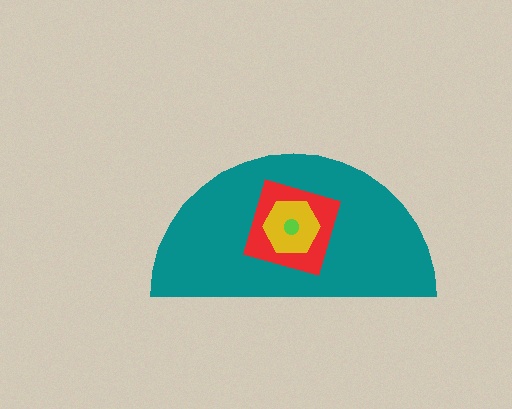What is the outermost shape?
The teal semicircle.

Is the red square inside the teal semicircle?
Yes.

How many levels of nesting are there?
4.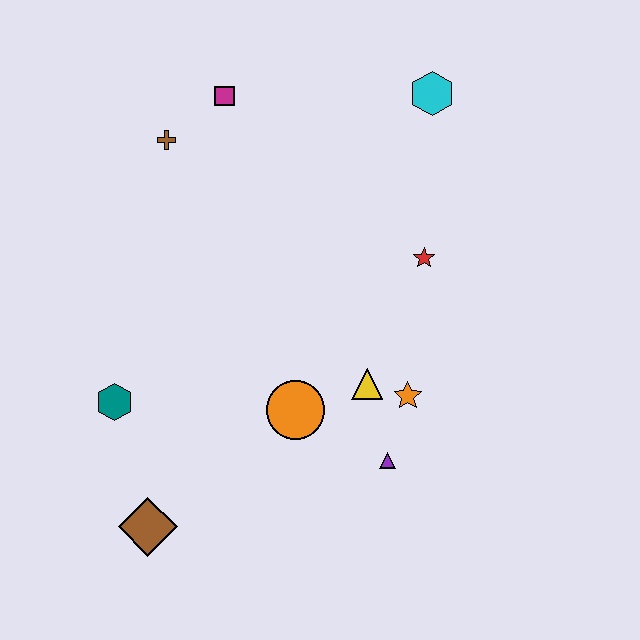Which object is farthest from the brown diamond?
The cyan hexagon is farthest from the brown diamond.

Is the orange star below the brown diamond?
No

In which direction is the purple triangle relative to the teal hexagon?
The purple triangle is to the right of the teal hexagon.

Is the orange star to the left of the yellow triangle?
No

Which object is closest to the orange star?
The yellow triangle is closest to the orange star.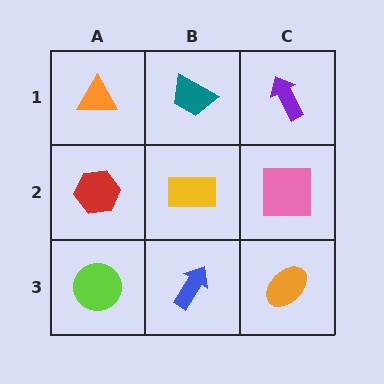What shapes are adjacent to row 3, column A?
A red hexagon (row 2, column A), a blue arrow (row 3, column B).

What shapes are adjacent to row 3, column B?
A yellow rectangle (row 2, column B), a lime circle (row 3, column A), an orange ellipse (row 3, column C).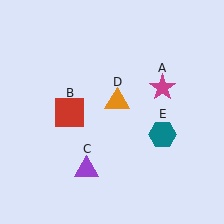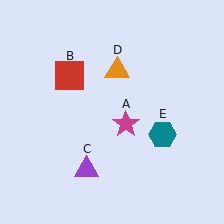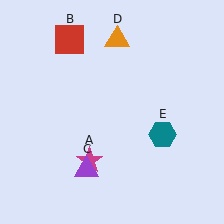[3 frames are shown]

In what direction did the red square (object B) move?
The red square (object B) moved up.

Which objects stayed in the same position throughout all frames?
Purple triangle (object C) and teal hexagon (object E) remained stationary.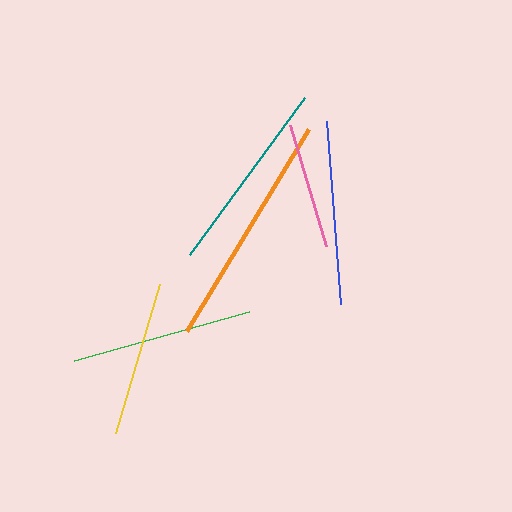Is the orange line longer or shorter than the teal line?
The orange line is longer than the teal line.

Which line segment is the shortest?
The pink line is the shortest at approximately 126 pixels.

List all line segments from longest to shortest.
From longest to shortest: orange, teal, blue, green, yellow, pink.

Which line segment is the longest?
The orange line is the longest at approximately 236 pixels.